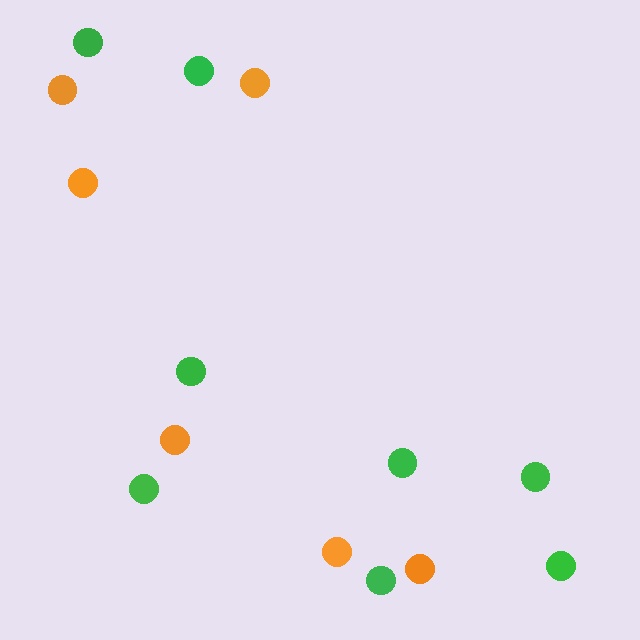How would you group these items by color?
There are 2 groups: one group of green circles (8) and one group of orange circles (6).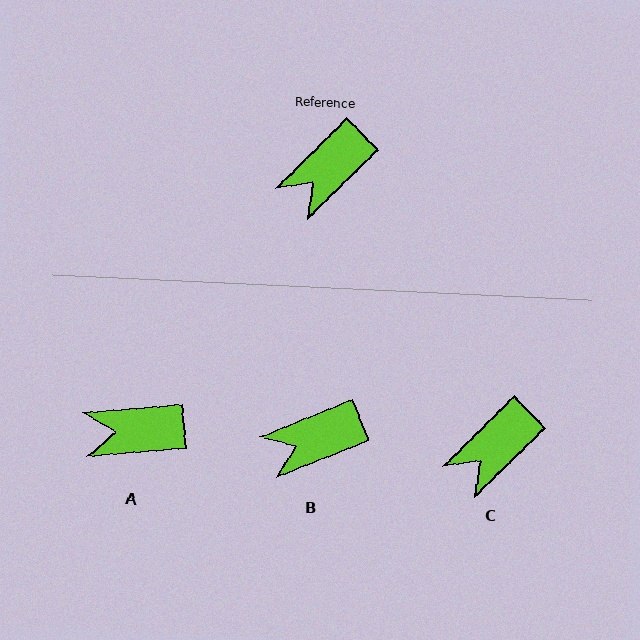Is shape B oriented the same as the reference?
No, it is off by about 23 degrees.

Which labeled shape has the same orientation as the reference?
C.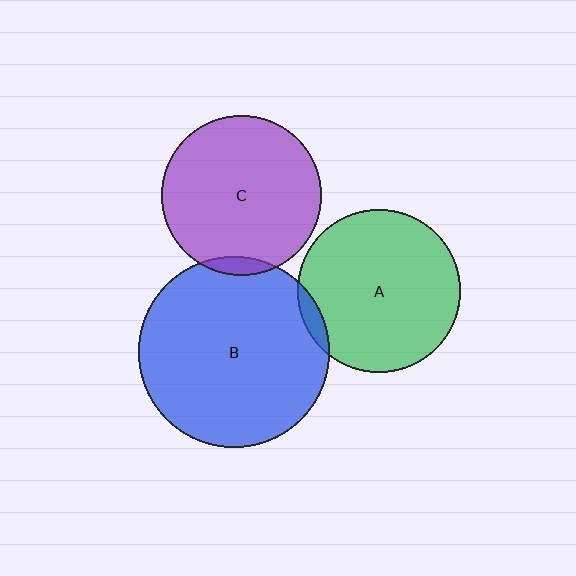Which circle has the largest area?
Circle B (blue).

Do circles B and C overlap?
Yes.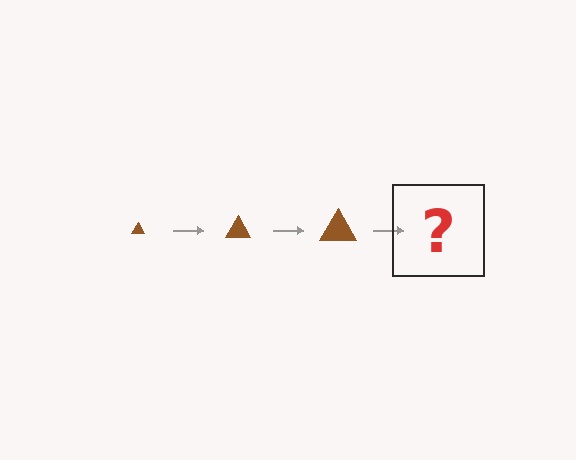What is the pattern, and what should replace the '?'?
The pattern is that the triangle gets progressively larger each step. The '?' should be a brown triangle, larger than the previous one.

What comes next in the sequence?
The next element should be a brown triangle, larger than the previous one.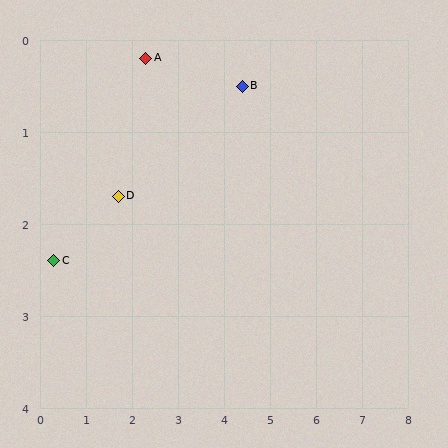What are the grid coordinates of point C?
Point C is at approximately (0.3, 2.4).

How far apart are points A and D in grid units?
Points A and D are about 1.6 grid units apart.